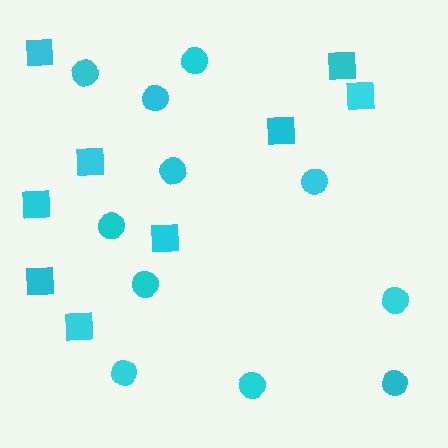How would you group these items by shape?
There are 2 groups: one group of squares (9) and one group of circles (11).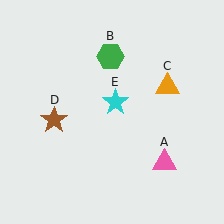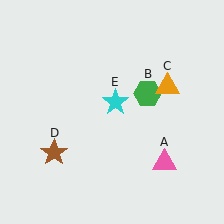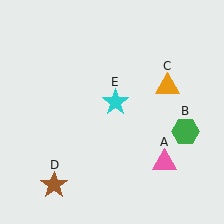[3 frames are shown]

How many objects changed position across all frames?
2 objects changed position: green hexagon (object B), brown star (object D).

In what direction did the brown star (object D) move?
The brown star (object D) moved down.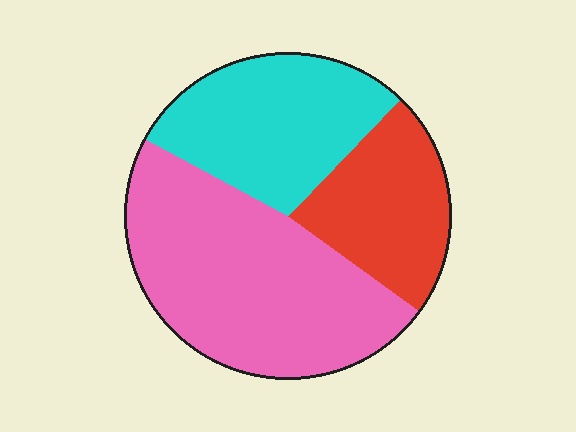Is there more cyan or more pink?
Pink.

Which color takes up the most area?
Pink, at roughly 50%.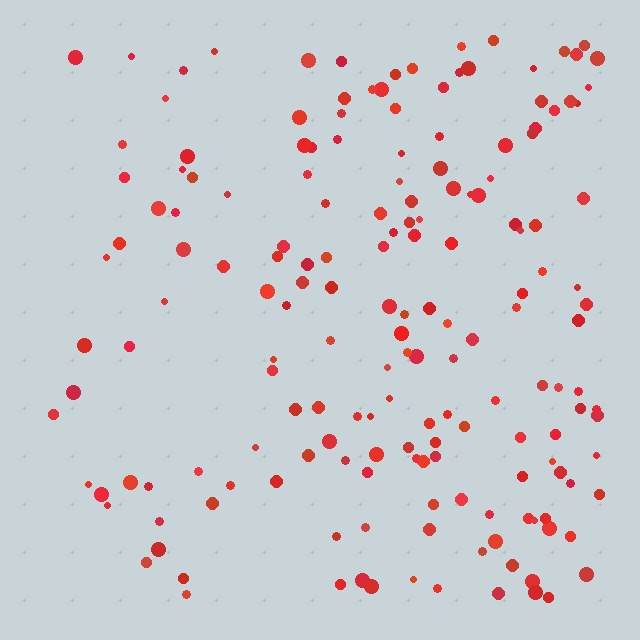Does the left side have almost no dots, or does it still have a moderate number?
Still a moderate number, just noticeably fewer than the right.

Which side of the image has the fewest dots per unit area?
The left.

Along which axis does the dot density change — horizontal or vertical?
Horizontal.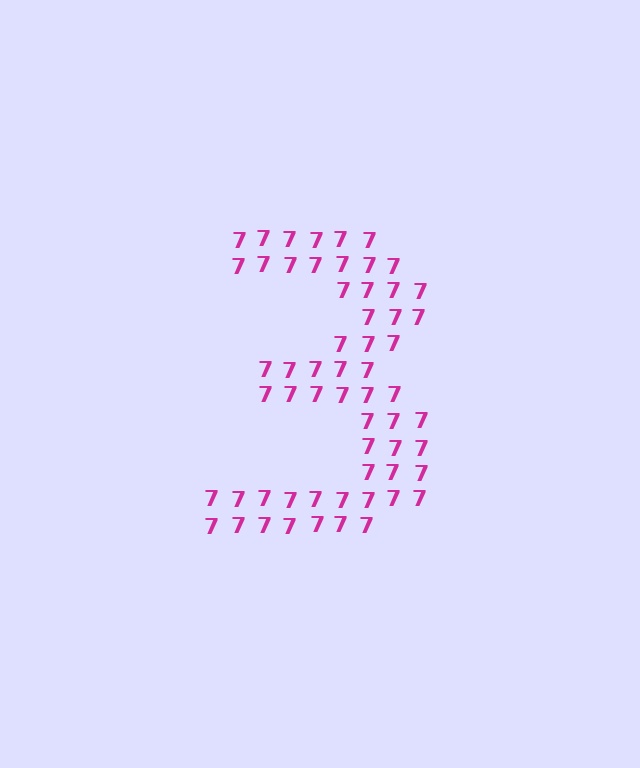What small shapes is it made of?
It is made of small digit 7's.